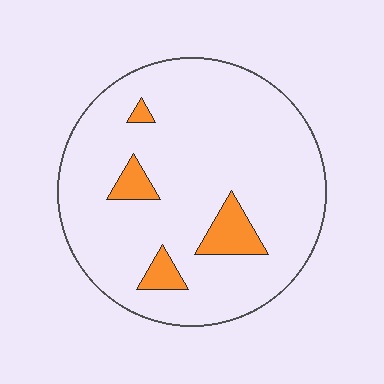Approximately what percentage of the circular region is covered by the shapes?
Approximately 10%.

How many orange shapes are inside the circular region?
4.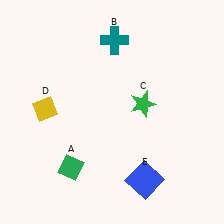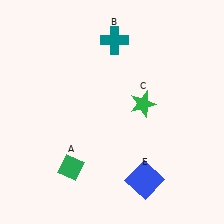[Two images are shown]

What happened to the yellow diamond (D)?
The yellow diamond (D) was removed in Image 2. It was in the top-left area of Image 1.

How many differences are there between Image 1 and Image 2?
There is 1 difference between the two images.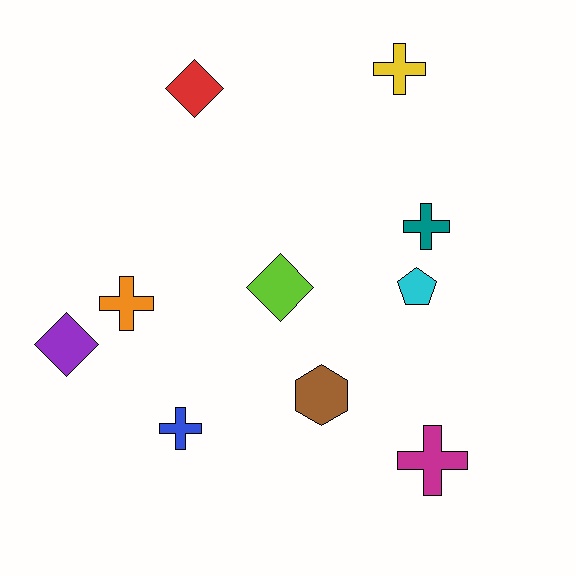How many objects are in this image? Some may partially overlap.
There are 10 objects.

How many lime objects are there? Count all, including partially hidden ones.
There is 1 lime object.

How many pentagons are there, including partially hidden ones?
There is 1 pentagon.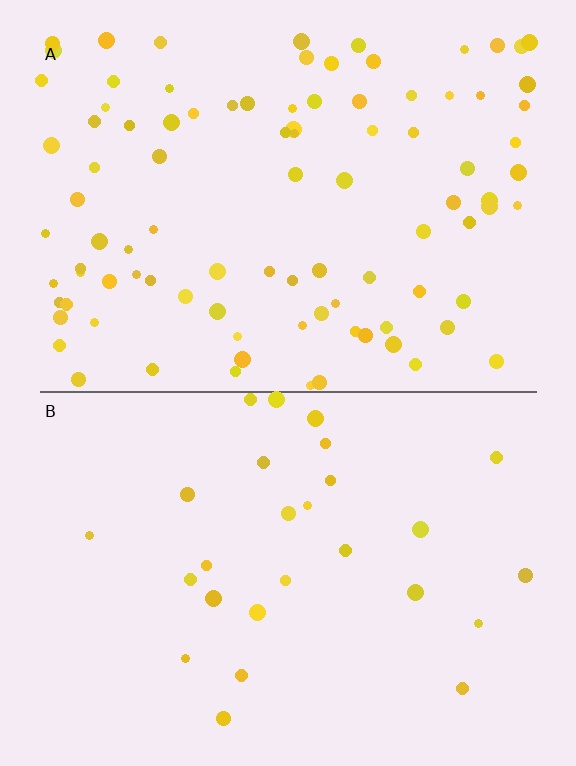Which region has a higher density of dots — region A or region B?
A (the top).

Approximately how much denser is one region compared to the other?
Approximately 3.5× — region A over region B.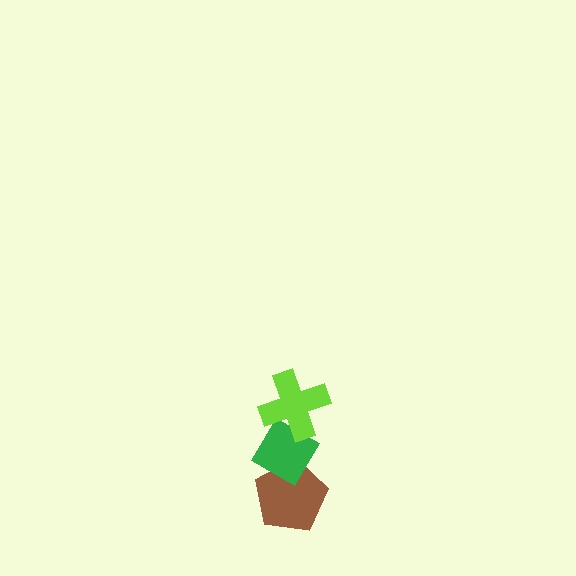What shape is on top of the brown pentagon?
The green diamond is on top of the brown pentagon.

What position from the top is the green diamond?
The green diamond is 2nd from the top.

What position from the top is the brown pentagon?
The brown pentagon is 3rd from the top.